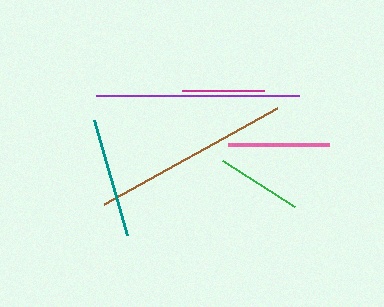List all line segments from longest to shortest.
From longest to shortest: purple, brown, teal, pink, green, magenta.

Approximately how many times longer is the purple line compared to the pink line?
The purple line is approximately 2.0 times the length of the pink line.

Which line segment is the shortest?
The magenta line is the shortest at approximately 82 pixels.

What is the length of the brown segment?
The brown segment is approximately 197 pixels long.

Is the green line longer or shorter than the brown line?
The brown line is longer than the green line.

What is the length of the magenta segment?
The magenta segment is approximately 82 pixels long.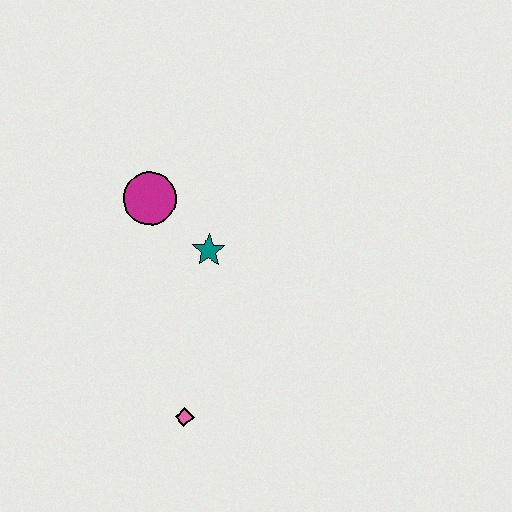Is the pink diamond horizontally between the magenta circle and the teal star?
Yes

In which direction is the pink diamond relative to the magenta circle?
The pink diamond is below the magenta circle.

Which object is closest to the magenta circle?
The teal star is closest to the magenta circle.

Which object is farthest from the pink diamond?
The magenta circle is farthest from the pink diamond.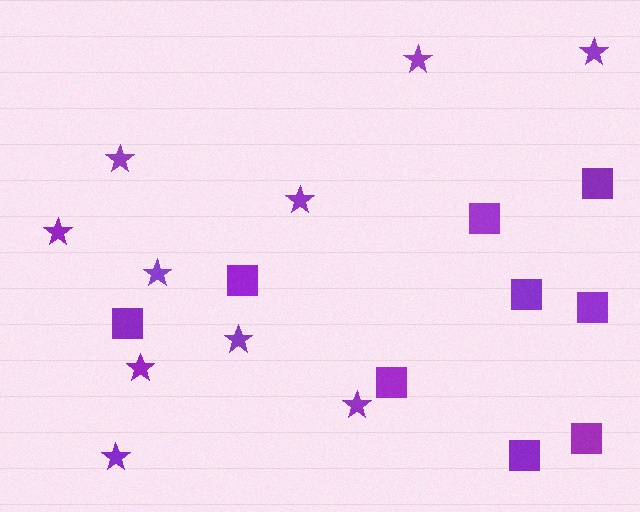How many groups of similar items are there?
There are 2 groups: one group of stars (10) and one group of squares (9).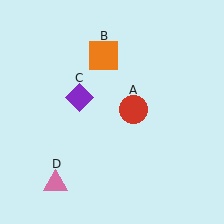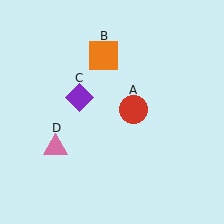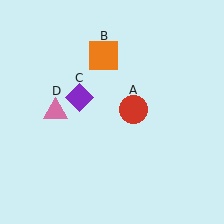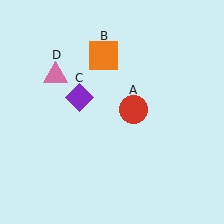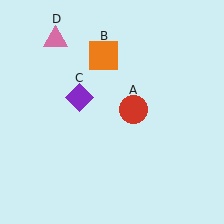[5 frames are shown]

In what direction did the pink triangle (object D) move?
The pink triangle (object D) moved up.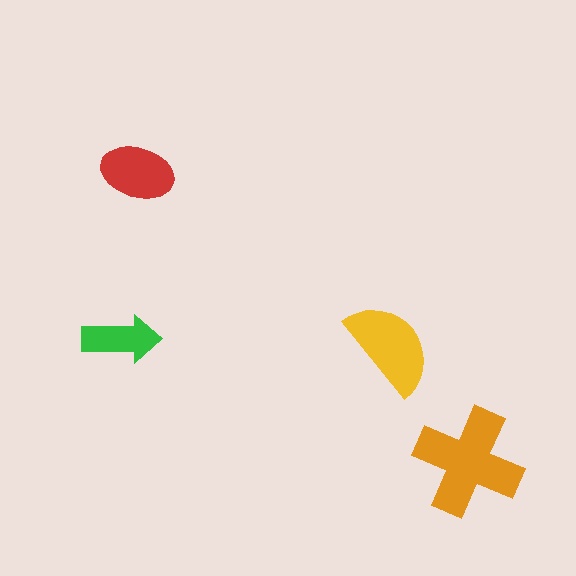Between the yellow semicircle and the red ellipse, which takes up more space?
The yellow semicircle.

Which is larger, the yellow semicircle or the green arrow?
The yellow semicircle.